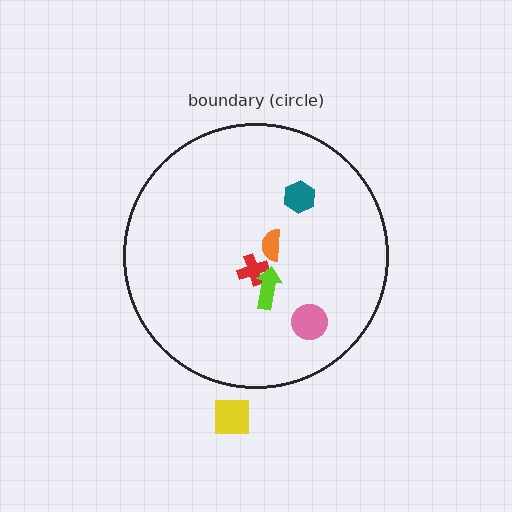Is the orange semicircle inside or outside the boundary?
Inside.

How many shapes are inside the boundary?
5 inside, 1 outside.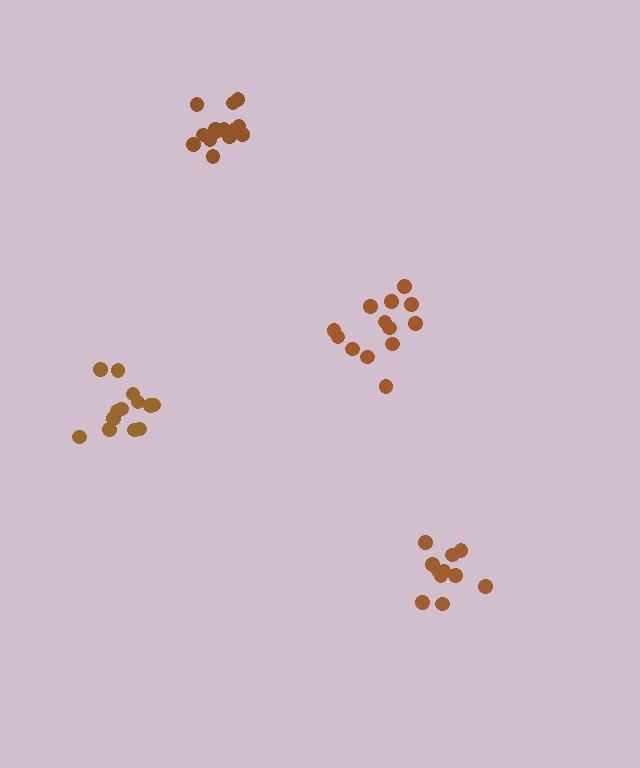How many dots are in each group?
Group 1: 13 dots, Group 2: 11 dots, Group 3: 13 dots, Group 4: 15 dots (52 total).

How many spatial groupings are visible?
There are 4 spatial groupings.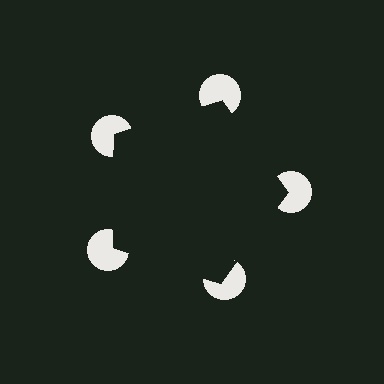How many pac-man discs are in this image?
There are 5 — one at each vertex of the illusory pentagon.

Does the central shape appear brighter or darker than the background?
It typically appears slightly darker than the background, even though no actual brightness change is drawn.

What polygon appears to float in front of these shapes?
An illusory pentagon — its edges are inferred from the aligned wedge cuts in the pac-man discs, not physically drawn.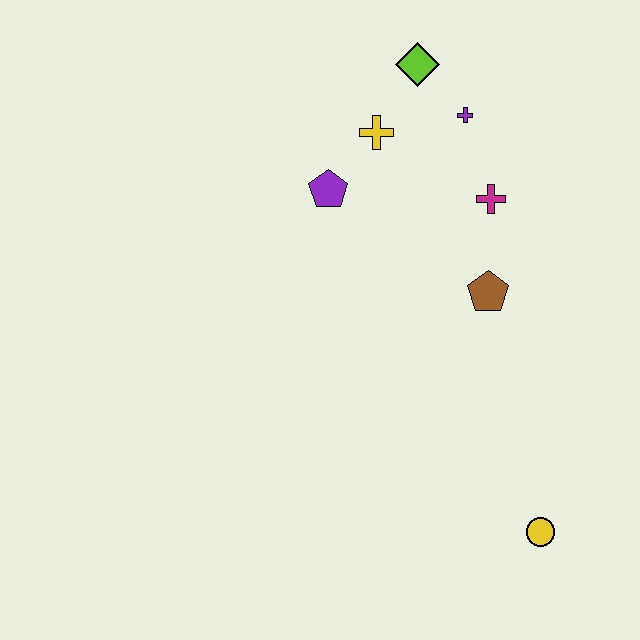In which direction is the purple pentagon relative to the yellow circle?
The purple pentagon is above the yellow circle.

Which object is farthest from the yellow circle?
The lime diamond is farthest from the yellow circle.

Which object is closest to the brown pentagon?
The magenta cross is closest to the brown pentagon.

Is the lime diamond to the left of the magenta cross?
Yes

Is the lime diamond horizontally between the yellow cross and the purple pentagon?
No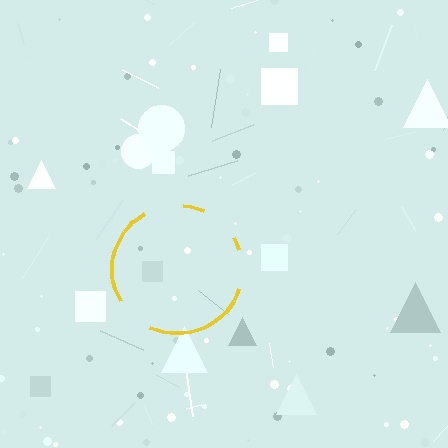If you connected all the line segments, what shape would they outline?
They would outline a circle.